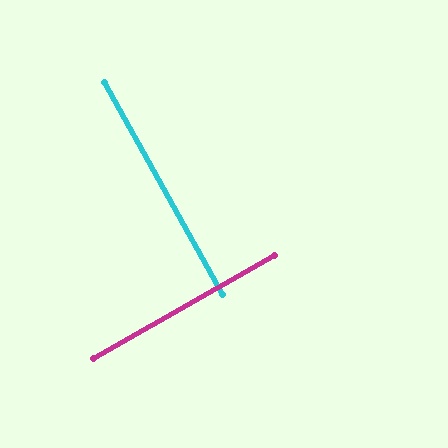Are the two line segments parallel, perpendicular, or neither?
Perpendicular — they meet at approximately 89°.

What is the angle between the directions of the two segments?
Approximately 89 degrees.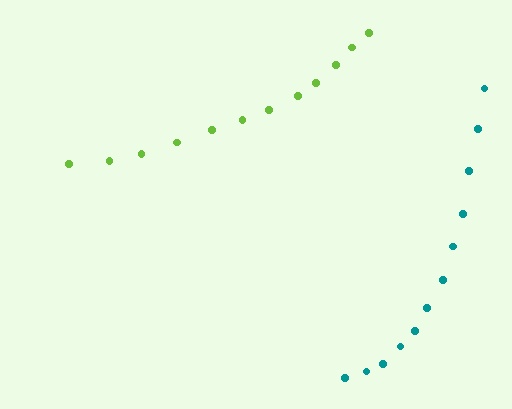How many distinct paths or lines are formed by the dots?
There are 2 distinct paths.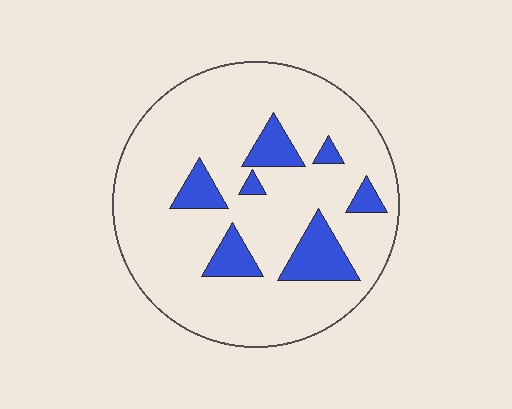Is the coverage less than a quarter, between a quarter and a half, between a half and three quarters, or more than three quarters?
Less than a quarter.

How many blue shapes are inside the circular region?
7.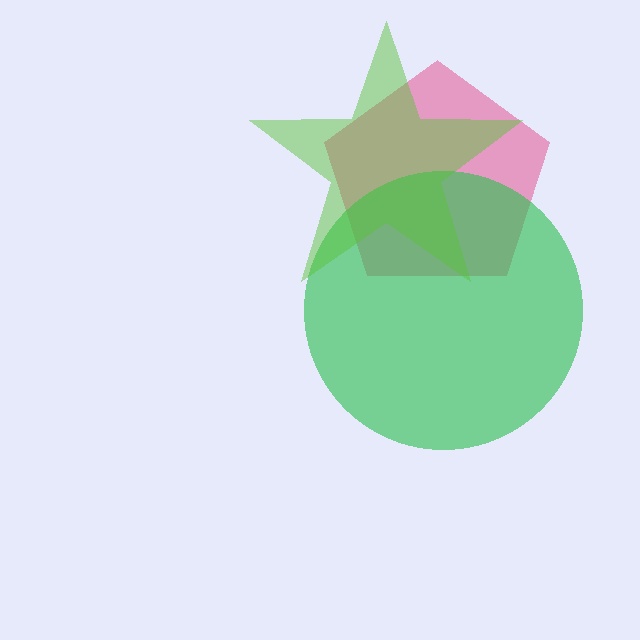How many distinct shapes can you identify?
There are 3 distinct shapes: a pink pentagon, a green circle, a lime star.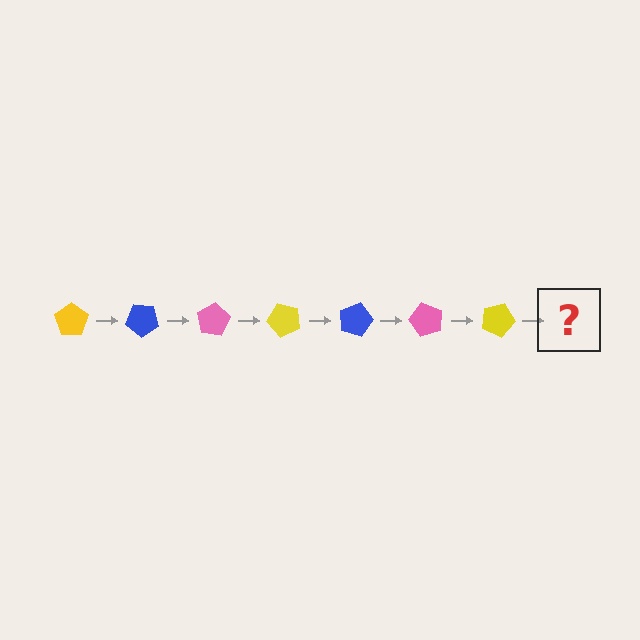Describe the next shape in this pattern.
It should be a blue pentagon, rotated 280 degrees from the start.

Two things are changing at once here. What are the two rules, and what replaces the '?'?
The two rules are that it rotates 40 degrees each step and the color cycles through yellow, blue, and pink. The '?' should be a blue pentagon, rotated 280 degrees from the start.